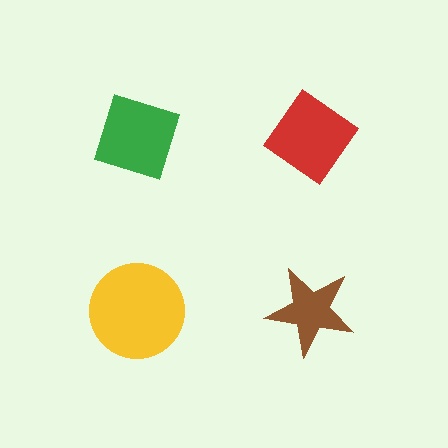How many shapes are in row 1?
2 shapes.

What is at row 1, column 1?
A green diamond.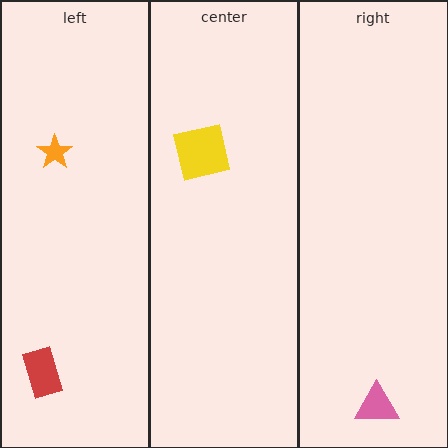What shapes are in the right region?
The pink triangle.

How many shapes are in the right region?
1.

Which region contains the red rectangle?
The left region.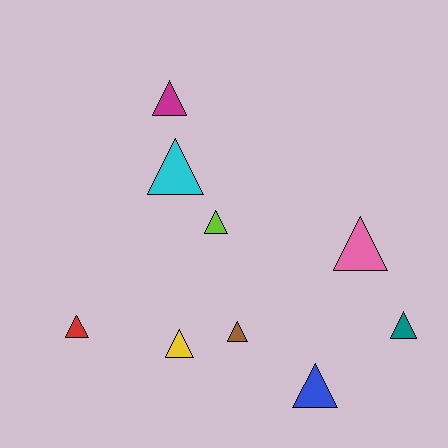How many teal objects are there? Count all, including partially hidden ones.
There is 1 teal object.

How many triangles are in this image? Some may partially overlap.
There are 9 triangles.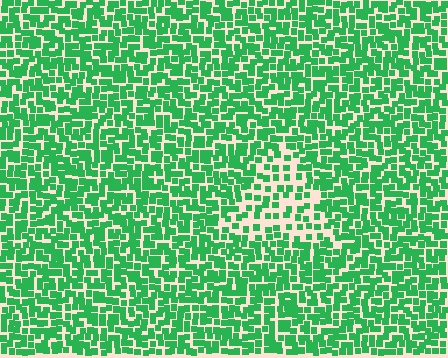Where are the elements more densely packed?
The elements are more densely packed outside the triangle boundary.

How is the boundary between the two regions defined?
The boundary is defined by a change in element density (approximately 2.0x ratio). All elements are the same color, size, and shape.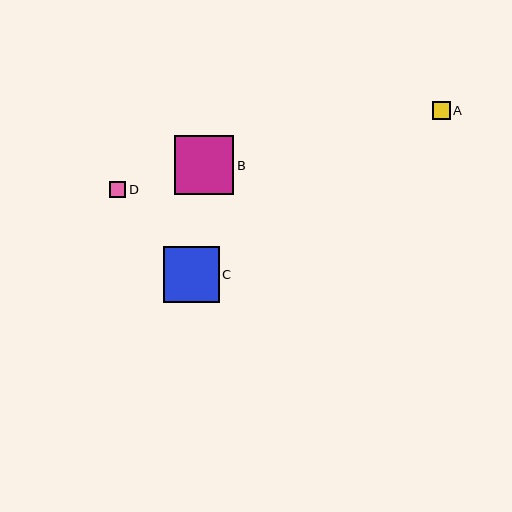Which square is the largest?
Square B is the largest with a size of approximately 59 pixels.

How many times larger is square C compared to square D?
Square C is approximately 3.4 times the size of square D.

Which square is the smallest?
Square D is the smallest with a size of approximately 17 pixels.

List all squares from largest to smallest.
From largest to smallest: B, C, A, D.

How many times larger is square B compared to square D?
Square B is approximately 3.5 times the size of square D.